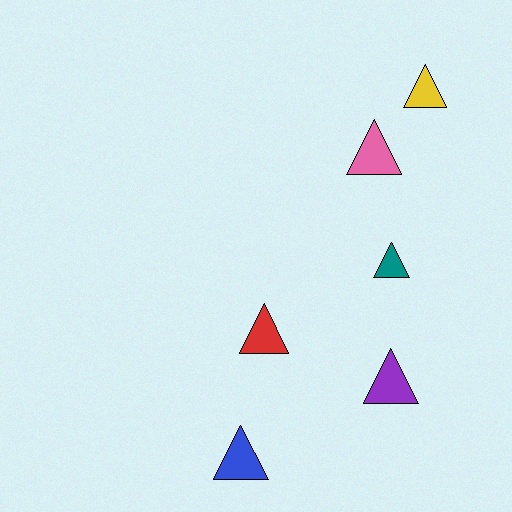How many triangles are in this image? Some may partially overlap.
There are 6 triangles.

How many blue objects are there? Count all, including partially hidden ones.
There is 1 blue object.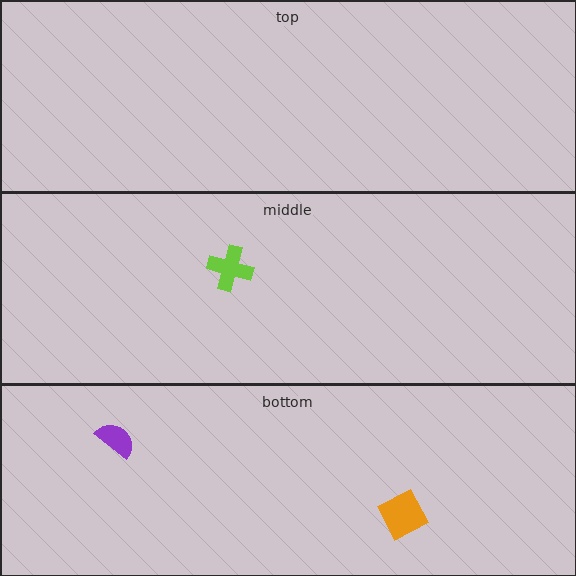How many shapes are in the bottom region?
2.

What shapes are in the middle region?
The lime cross.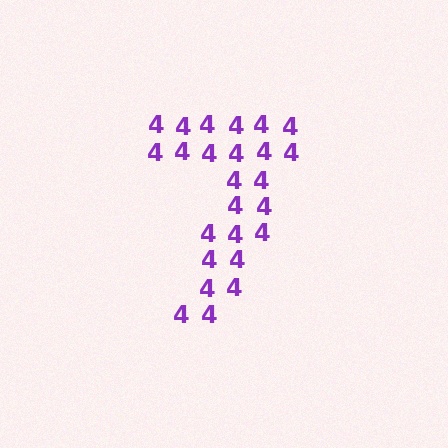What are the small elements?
The small elements are digit 4's.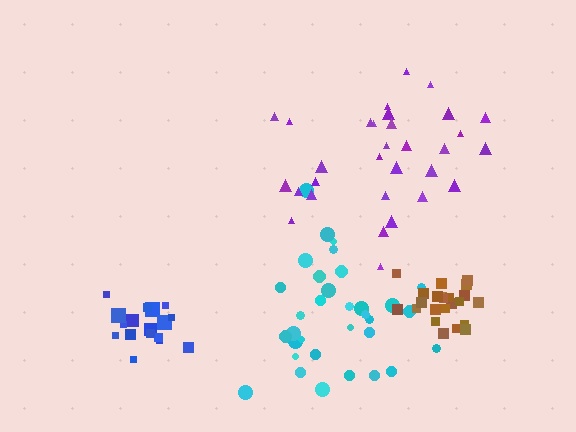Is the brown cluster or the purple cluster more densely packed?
Brown.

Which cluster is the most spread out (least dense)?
Purple.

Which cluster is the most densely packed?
Brown.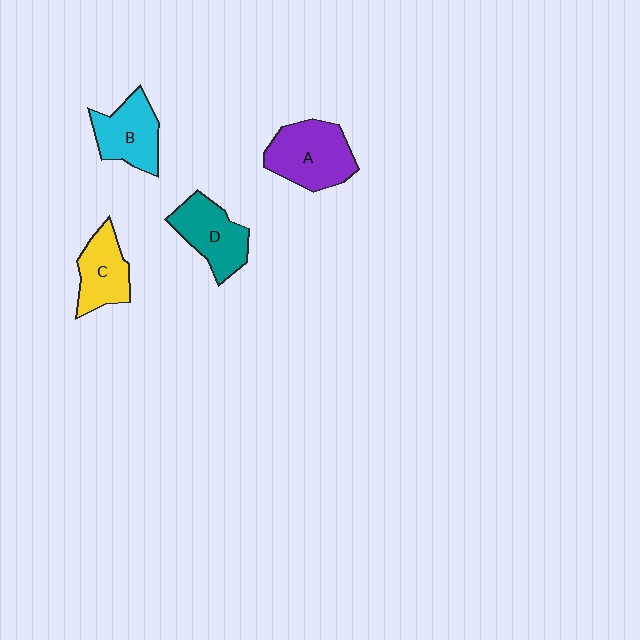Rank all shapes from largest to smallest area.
From largest to smallest: A (purple), D (teal), B (cyan), C (yellow).